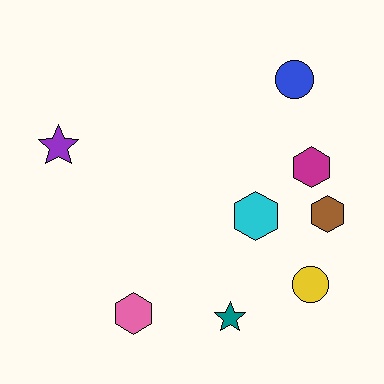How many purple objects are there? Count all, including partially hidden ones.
There is 1 purple object.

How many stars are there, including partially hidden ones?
There are 2 stars.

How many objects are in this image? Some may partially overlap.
There are 8 objects.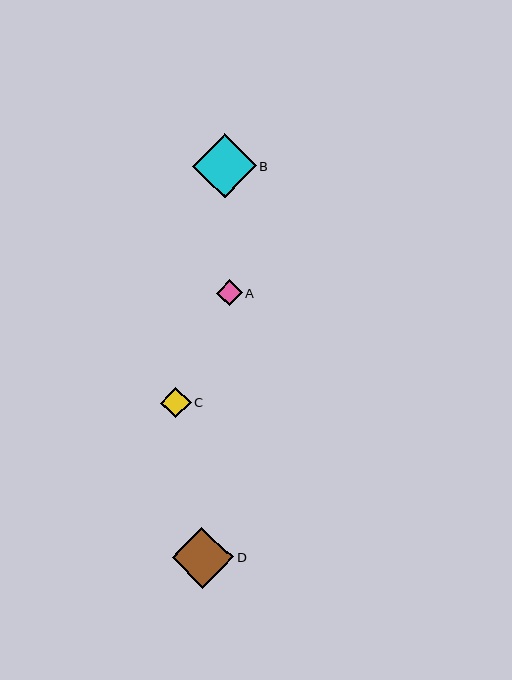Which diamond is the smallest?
Diamond A is the smallest with a size of approximately 26 pixels.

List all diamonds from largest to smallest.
From largest to smallest: B, D, C, A.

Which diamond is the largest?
Diamond B is the largest with a size of approximately 63 pixels.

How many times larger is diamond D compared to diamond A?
Diamond D is approximately 2.4 times the size of diamond A.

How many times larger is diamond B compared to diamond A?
Diamond B is approximately 2.4 times the size of diamond A.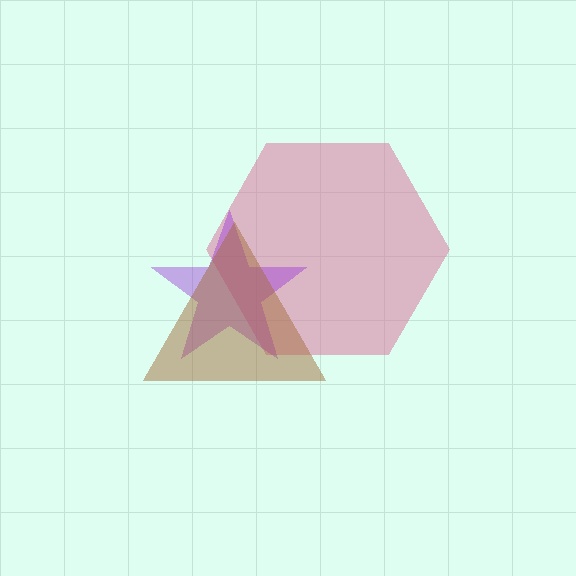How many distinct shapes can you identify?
There are 3 distinct shapes: a pink hexagon, a purple star, a brown triangle.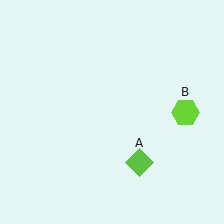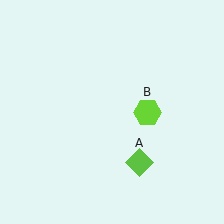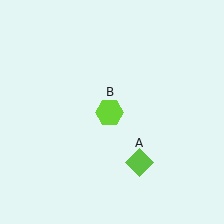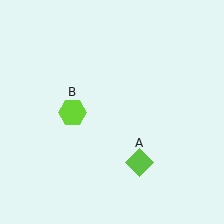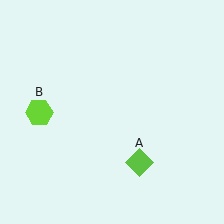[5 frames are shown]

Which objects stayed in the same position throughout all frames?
Lime diamond (object A) remained stationary.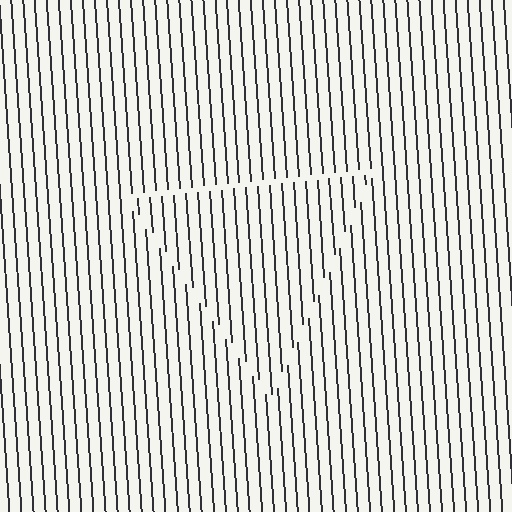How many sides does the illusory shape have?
3 sides — the line-ends trace a triangle.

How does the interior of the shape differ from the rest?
The interior of the shape contains the same grating, shifted by half a period — the contour is defined by the phase discontinuity where line-ends from the inner and outer gratings abut.